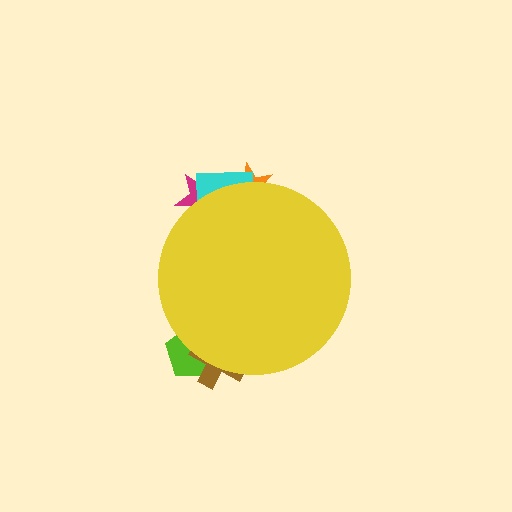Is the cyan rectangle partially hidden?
Yes, the cyan rectangle is partially hidden behind the yellow circle.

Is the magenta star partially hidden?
Yes, the magenta star is partially hidden behind the yellow circle.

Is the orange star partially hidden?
Yes, the orange star is partially hidden behind the yellow circle.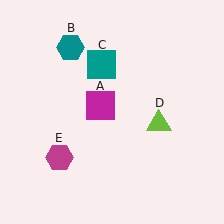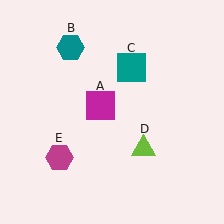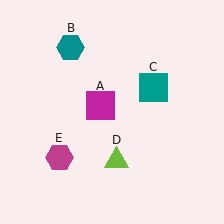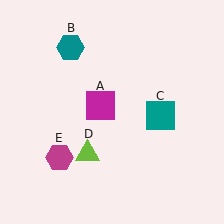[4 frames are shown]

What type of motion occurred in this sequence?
The teal square (object C), lime triangle (object D) rotated clockwise around the center of the scene.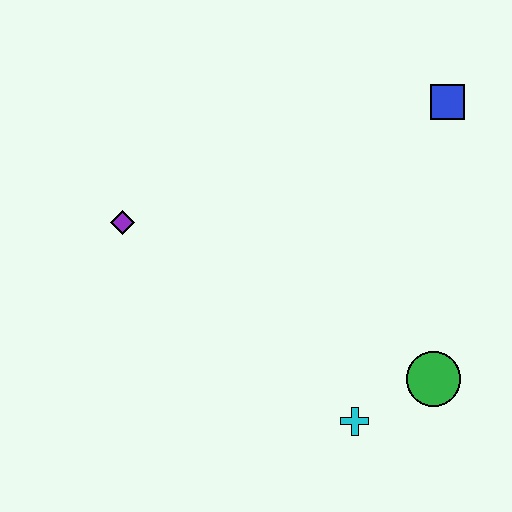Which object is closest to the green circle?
The cyan cross is closest to the green circle.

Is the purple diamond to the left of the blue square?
Yes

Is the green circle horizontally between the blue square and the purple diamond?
Yes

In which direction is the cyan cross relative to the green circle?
The cyan cross is to the left of the green circle.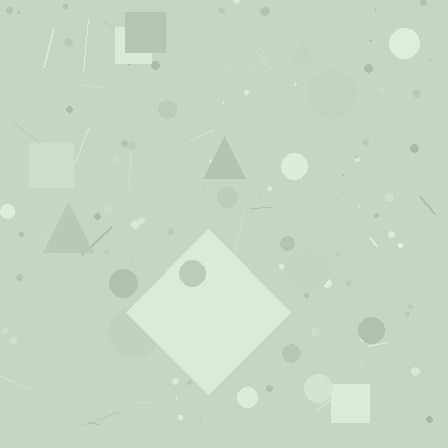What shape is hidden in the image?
A diamond is hidden in the image.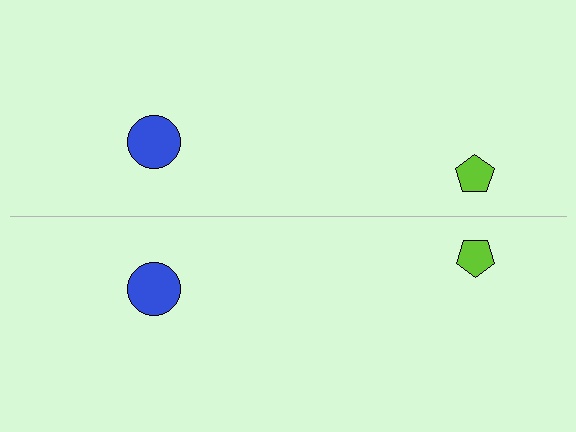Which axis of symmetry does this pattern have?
The pattern has a horizontal axis of symmetry running through the center of the image.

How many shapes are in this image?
There are 4 shapes in this image.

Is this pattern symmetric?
Yes, this pattern has bilateral (reflection) symmetry.